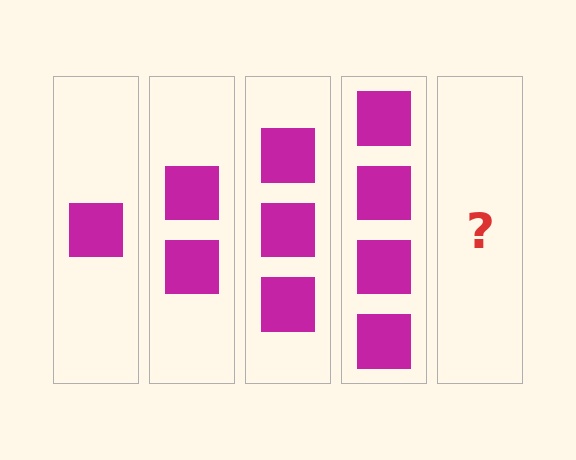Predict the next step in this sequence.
The next step is 5 squares.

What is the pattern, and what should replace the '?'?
The pattern is that each step adds one more square. The '?' should be 5 squares.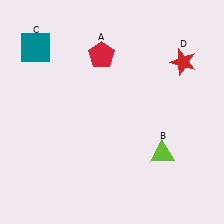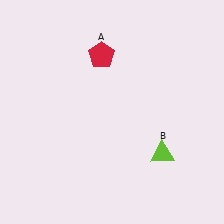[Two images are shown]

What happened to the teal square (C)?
The teal square (C) was removed in Image 2. It was in the top-left area of Image 1.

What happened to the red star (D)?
The red star (D) was removed in Image 2. It was in the top-right area of Image 1.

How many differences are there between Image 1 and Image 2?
There are 2 differences between the two images.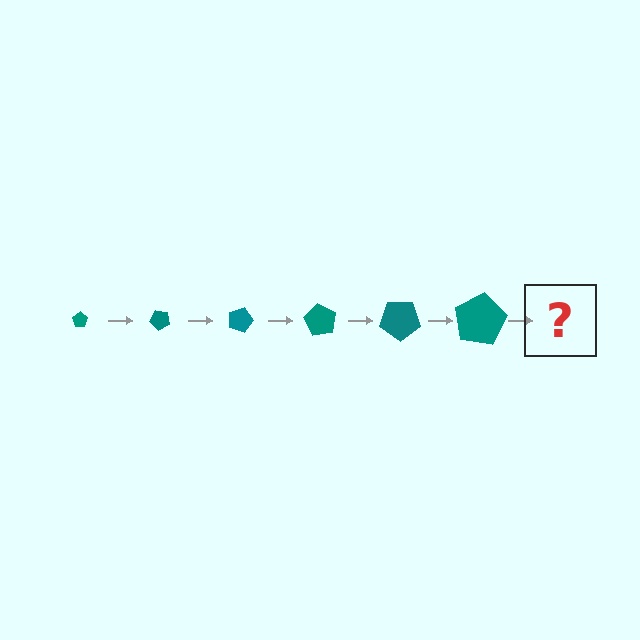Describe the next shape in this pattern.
It should be a pentagon, larger than the previous one and rotated 270 degrees from the start.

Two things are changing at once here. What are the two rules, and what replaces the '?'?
The two rules are that the pentagon grows larger each step and it rotates 45 degrees each step. The '?' should be a pentagon, larger than the previous one and rotated 270 degrees from the start.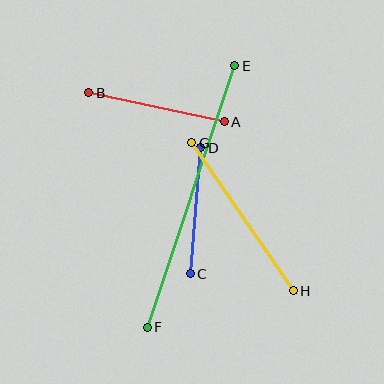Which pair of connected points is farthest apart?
Points E and F are farthest apart.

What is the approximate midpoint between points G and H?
The midpoint is at approximately (242, 217) pixels.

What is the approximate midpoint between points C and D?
The midpoint is at approximately (196, 211) pixels.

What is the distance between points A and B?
The distance is approximately 138 pixels.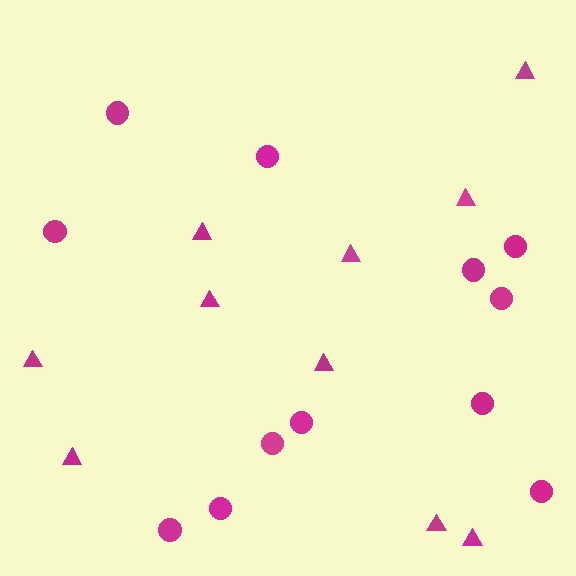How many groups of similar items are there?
There are 2 groups: one group of triangles (10) and one group of circles (12).